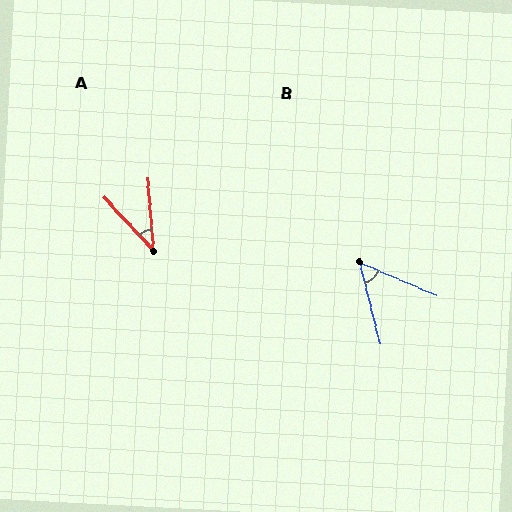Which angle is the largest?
B, at approximately 53 degrees.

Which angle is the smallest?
A, at approximately 38 degrees.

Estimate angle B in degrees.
Approximately 53 degrees.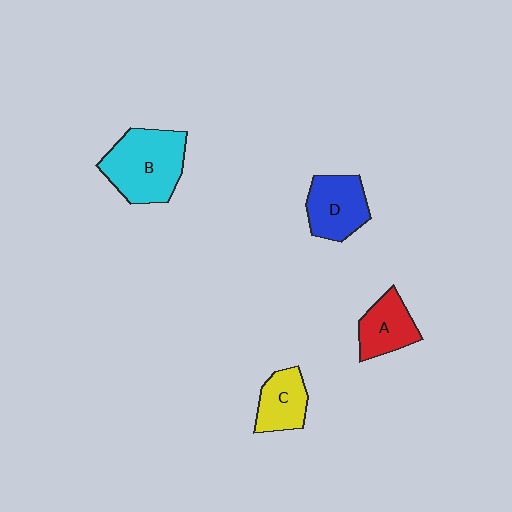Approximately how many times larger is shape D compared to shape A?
Approximately 1.2 times.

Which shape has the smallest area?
Shape C (yellow).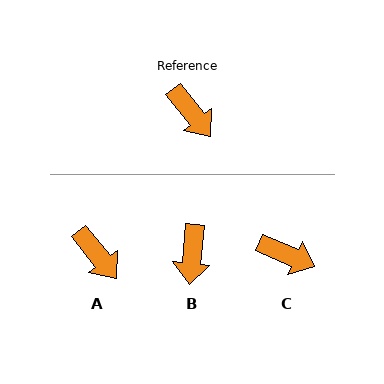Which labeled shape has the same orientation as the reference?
A.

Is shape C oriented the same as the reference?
No, it is off by about 28 degrees.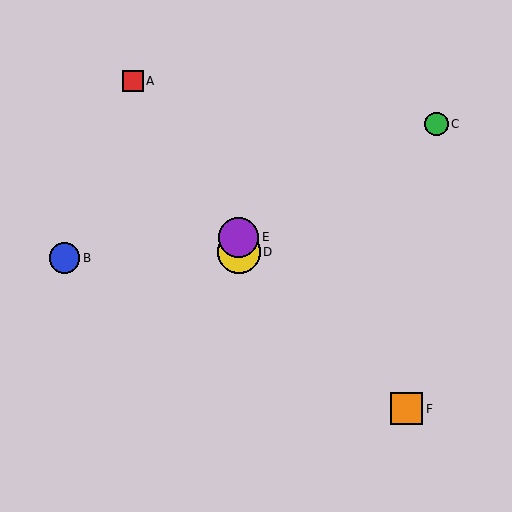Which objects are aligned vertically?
Objects D, E are aligned vertically.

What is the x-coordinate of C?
Object C is at x≈436.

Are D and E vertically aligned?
Yes, both are at x≈239.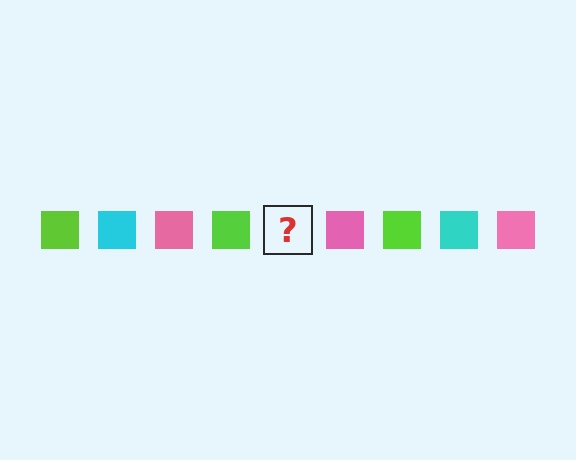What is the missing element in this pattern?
The missing element is a cyan square.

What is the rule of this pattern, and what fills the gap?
The rule is that the pattern cycles through lime, cyan, pink squares. The gap should be filled with a cyan square.